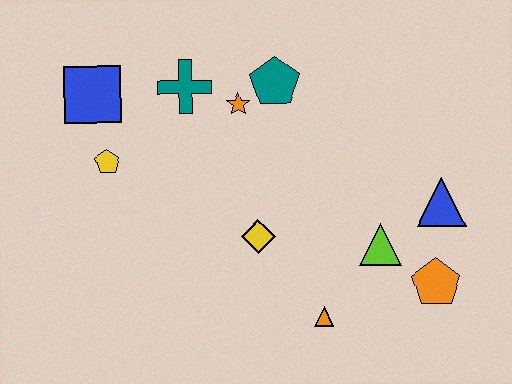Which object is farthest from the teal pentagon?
The orange pentagon is farthest from the teal pentagon.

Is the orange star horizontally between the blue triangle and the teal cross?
Yes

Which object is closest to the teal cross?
The orange star is closest to the teal cross.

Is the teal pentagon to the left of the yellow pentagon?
No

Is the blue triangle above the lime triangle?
Yes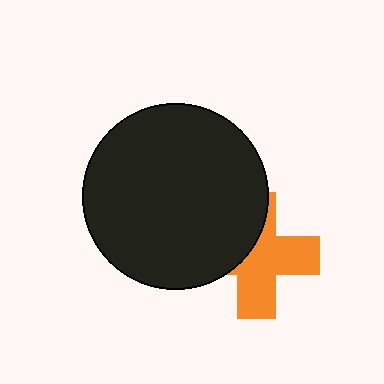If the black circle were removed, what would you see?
You would see the complete orange cross.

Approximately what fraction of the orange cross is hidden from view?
Roughly 41% of the orange cross is hidden behind the black circle.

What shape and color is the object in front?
The object in front is a black circle.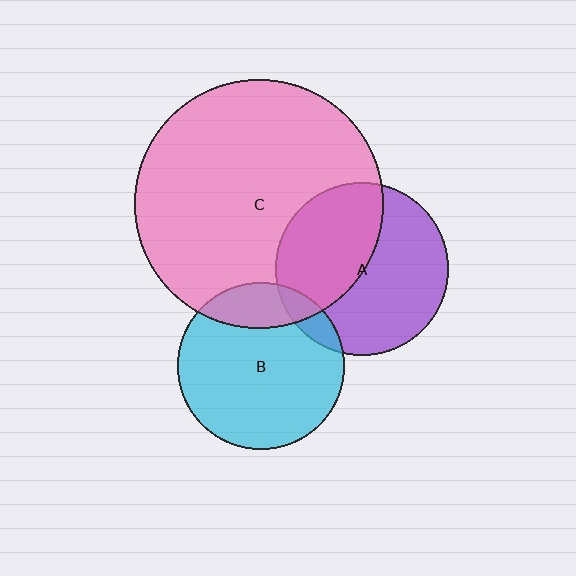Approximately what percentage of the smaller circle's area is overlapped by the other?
Approximately 10%.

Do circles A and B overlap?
Yes.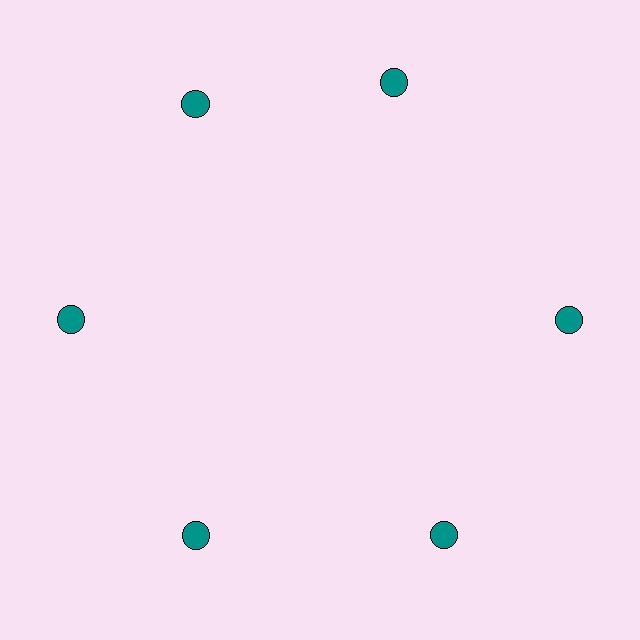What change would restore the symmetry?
The symmetry would be restored by rotating it back into even spacing with its neighbors so that all 6 circles sit at equal angles and equal distance from the center.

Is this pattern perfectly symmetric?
No. The 6 teal circles are arranged in a ring, but one element near the 1 o'clock position is rotated out of alignment along the ring, breaking the 6-fold rotational symmetry.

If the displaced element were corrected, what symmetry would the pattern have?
It would have 6-fold rotational symmetry — the pattern would map onto itself every 60 degrees.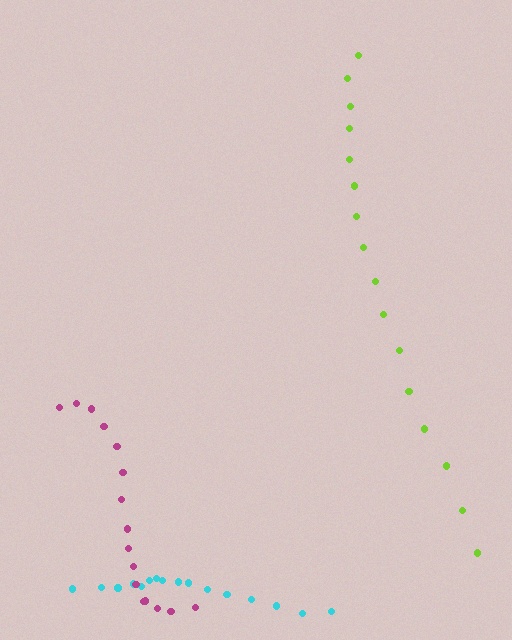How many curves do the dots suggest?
There are 3 distinct paths.